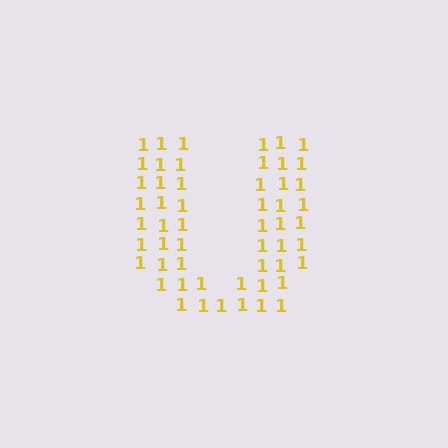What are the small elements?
The small elements are digit 1's.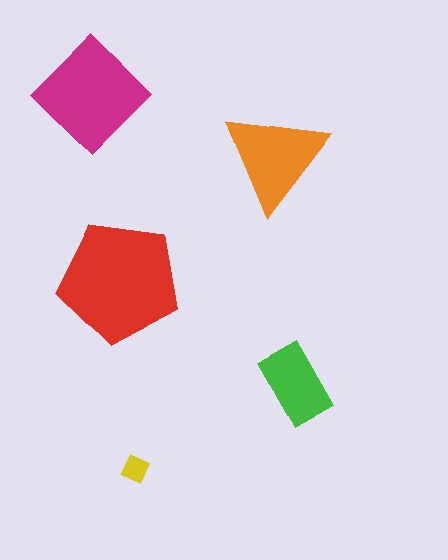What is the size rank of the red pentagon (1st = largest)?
1st.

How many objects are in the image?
There are 5 objects in the image.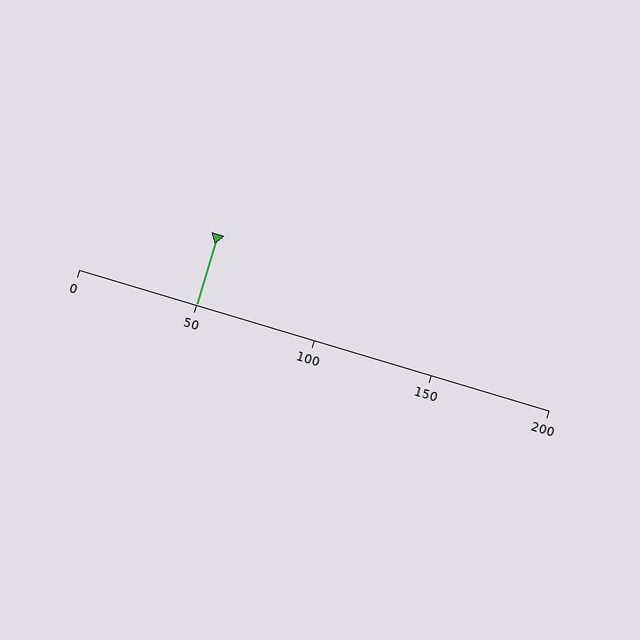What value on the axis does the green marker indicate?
The marker indicates approximately 50.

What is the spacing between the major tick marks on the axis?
The major ticks are spaced 50 apart.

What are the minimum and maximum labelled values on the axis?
The axis runs from 0 to 200.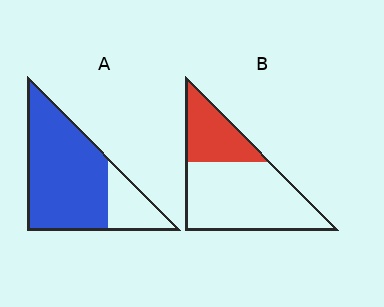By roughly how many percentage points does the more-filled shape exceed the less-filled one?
By roughly 45 percentage points (A over B).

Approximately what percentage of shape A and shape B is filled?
A is approximately 80% and B is approximately 30%.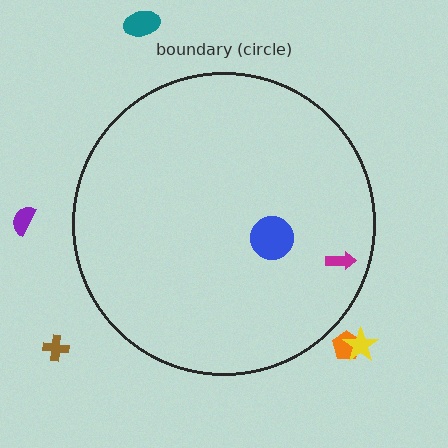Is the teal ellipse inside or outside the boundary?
Outside.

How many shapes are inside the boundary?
2 inside, 5 outside.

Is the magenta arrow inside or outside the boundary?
Inside.